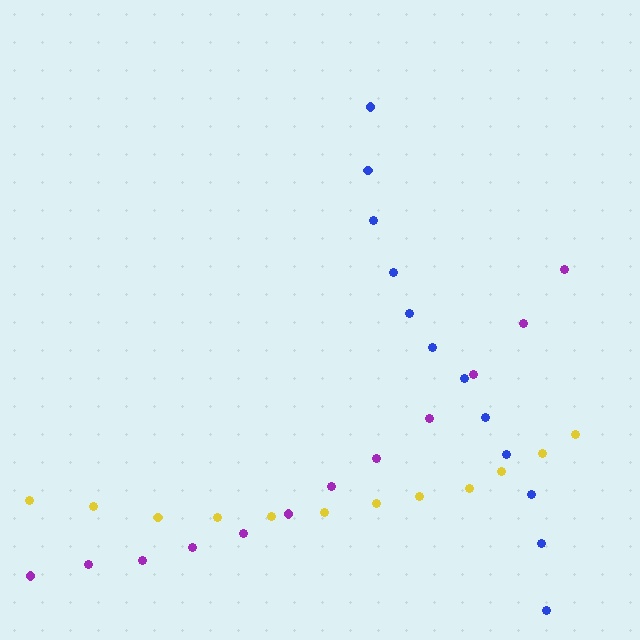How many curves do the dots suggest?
There are 3 distinct paths.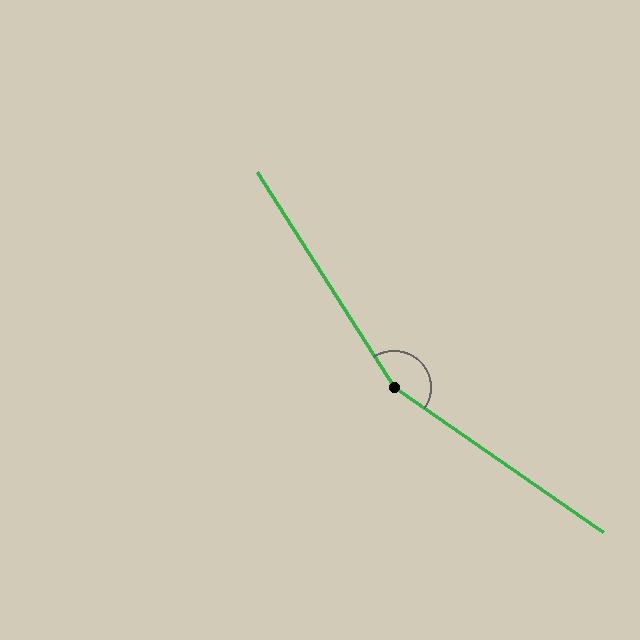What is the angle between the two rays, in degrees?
Approximately 157 degrees.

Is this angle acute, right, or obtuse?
It is obtuse.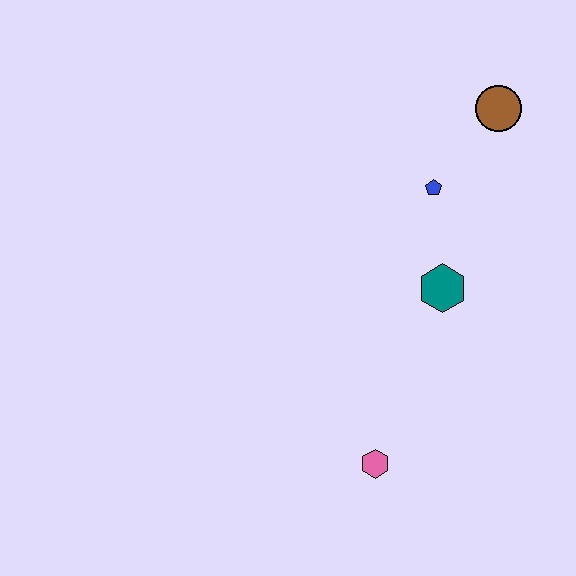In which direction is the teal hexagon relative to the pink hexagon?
The teal hexagon is above the pink hexagon.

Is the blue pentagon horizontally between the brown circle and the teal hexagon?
No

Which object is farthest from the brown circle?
The pink hexagon is farthest from the brown circle.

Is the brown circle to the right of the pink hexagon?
Yes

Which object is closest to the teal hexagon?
The blue pentagon is closest to the teal hexagon.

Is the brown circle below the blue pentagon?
No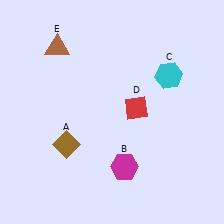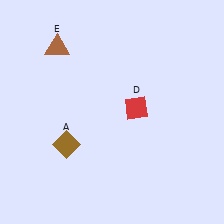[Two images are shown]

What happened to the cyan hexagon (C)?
The cyan hexagon (C) was removed in Image 2. It was in the top-right area of Image 1.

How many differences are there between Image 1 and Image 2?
There are 2 differences between the two images.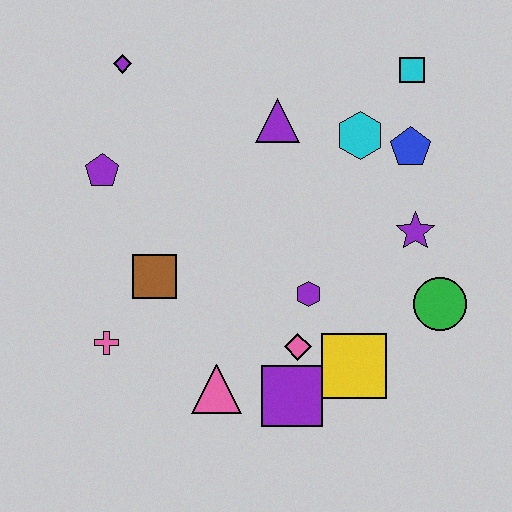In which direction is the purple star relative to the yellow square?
The purple star is above the yellow square.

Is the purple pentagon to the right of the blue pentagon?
No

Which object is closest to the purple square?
The pink diamond is closest to the purple square.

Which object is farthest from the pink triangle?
The cyan square is farthest from the pink triangle.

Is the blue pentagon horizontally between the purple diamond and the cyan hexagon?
No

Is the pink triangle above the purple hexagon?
No